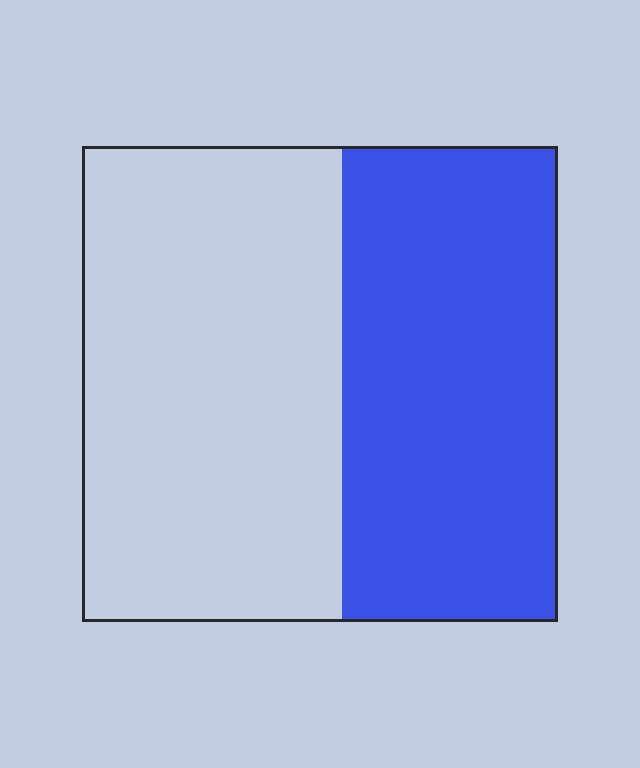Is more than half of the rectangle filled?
No.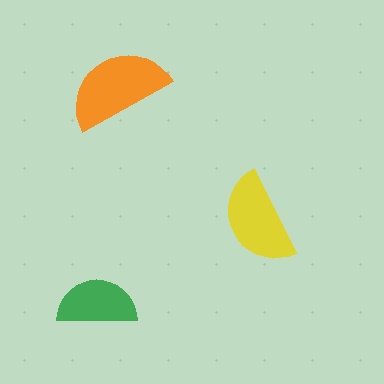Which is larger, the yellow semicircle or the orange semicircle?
The orange one.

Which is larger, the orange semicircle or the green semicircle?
The orange one.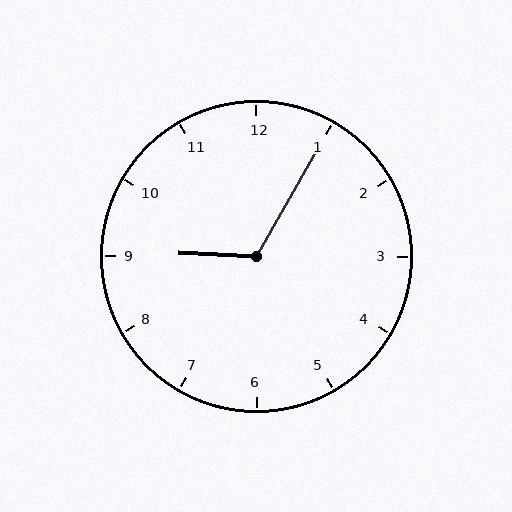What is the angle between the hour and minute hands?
Approximately 118 degrees.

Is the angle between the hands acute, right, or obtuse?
It is obtuse.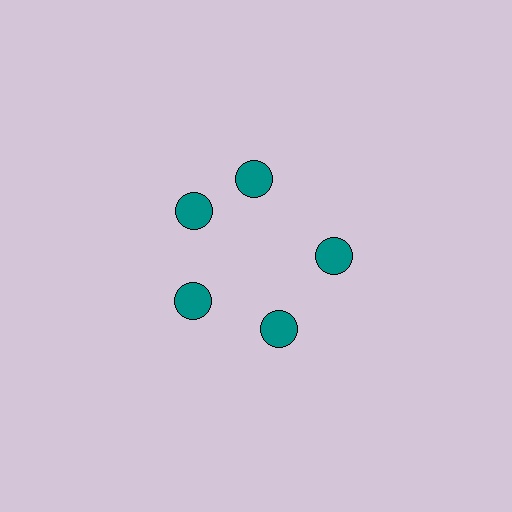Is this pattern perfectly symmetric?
No. The 5 teal circles are arranged in a ring, but one element near the 1 o'clock position is rotated out of alignment along the ring, breaking the 5-fold rotational symmetry.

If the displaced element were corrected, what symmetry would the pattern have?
It would have 5-fold rotational symmetry — the pattern would map onto itself every 72 degrees.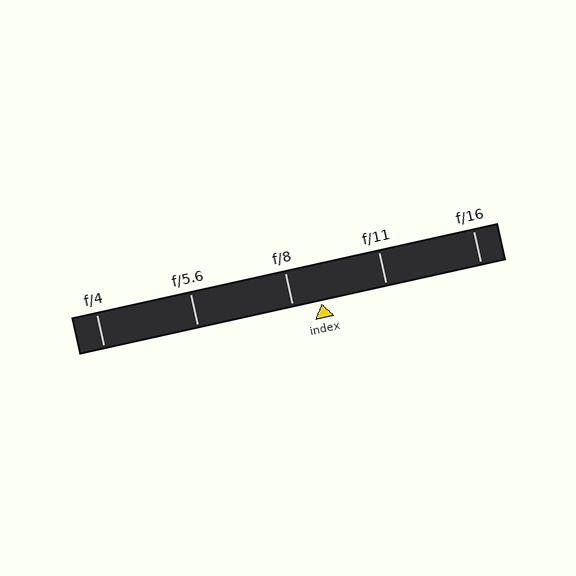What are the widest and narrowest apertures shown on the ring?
The widest aperture shown is f/4 and the narrowest is f/16.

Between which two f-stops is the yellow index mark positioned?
The index mark is between f/8 and f/11.